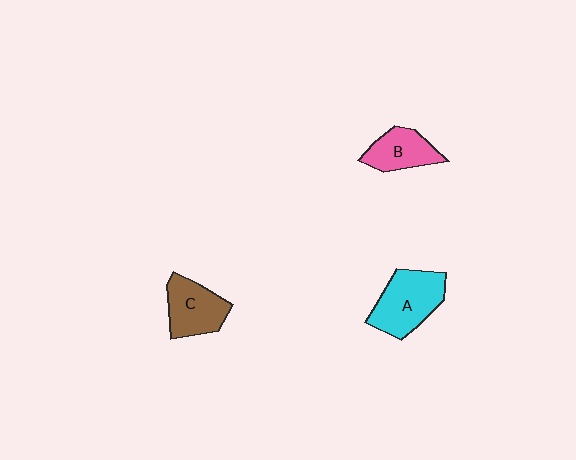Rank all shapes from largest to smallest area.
From largest to smallest: A (cyan), C (brown), B (pink).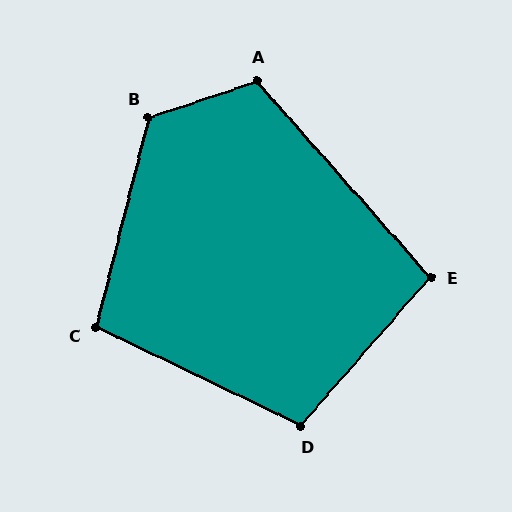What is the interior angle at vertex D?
Approximately 105 degrees (obtuse).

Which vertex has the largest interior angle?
B, at approximately 123 degrees.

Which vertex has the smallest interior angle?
E, at approximately 98 degrees.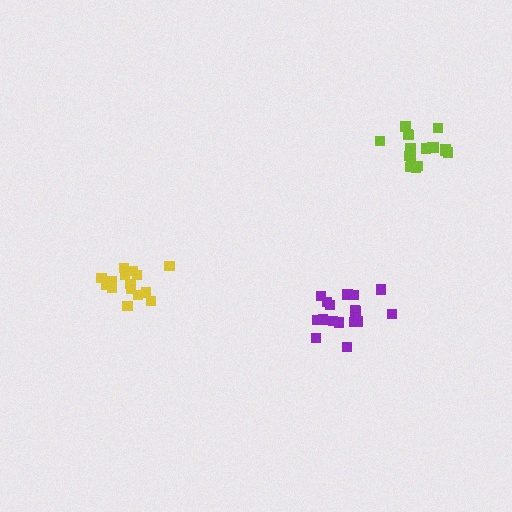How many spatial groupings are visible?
There are 3 spatial groupings.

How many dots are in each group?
Group 1: 18 dots, Group 2: 17 dots, Group 3: 15 dots (50 total).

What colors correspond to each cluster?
The clusters are colored: purple, lime, yellow.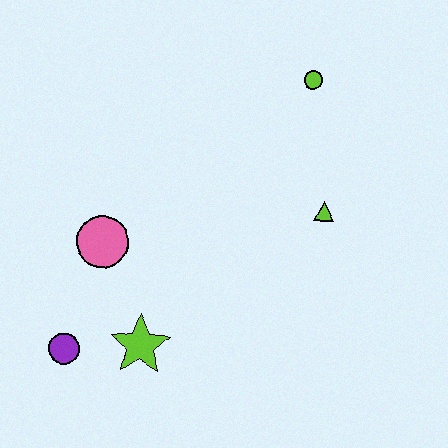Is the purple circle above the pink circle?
No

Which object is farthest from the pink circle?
The lime circle is farthest from the pink circle.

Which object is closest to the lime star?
The purple circle is closest to the lime star.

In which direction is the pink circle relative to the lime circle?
The pink circle is to the left of the lime circle.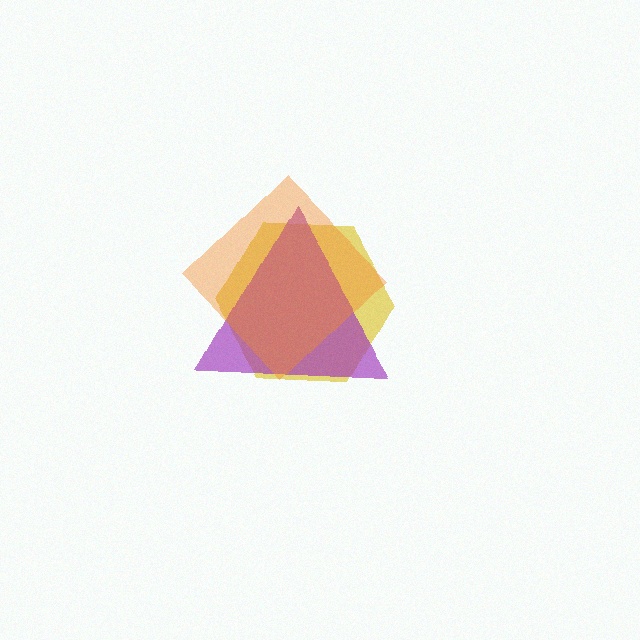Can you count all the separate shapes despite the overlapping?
Yes, there are 3 separate shapes.